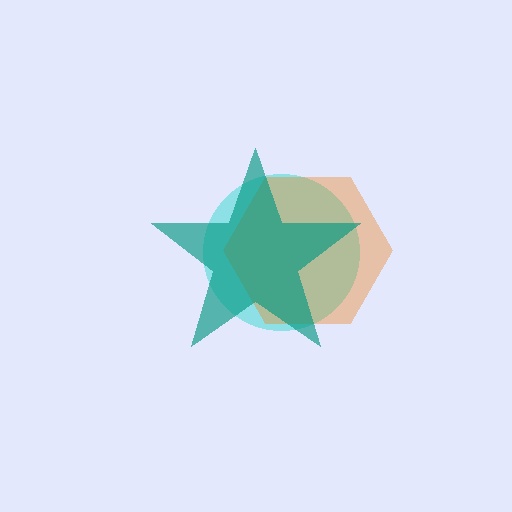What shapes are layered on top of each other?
The layered shapes are: a cyan circle, an orange hexagon, a teal star.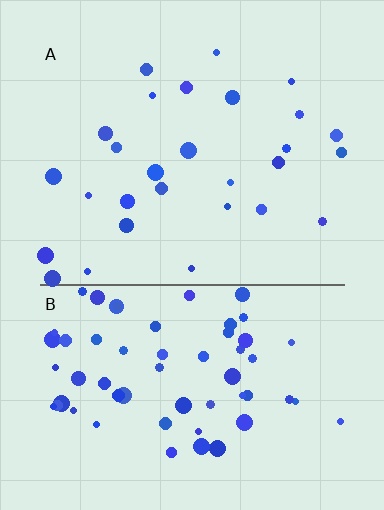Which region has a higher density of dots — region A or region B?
B (the bottom).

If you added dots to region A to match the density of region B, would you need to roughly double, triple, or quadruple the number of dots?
Approximately double.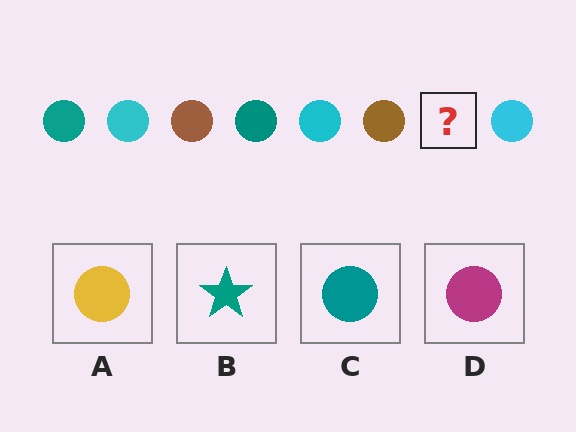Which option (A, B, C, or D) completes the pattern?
C.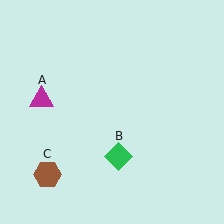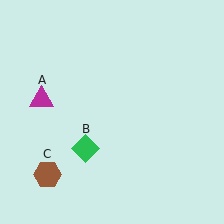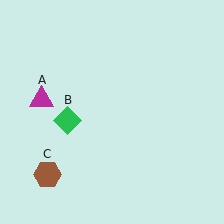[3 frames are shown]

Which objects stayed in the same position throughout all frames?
Magenta triangle (object A) and brown hexagon (object C) remained stationary.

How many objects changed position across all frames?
1 object changed position: green diamond (object B).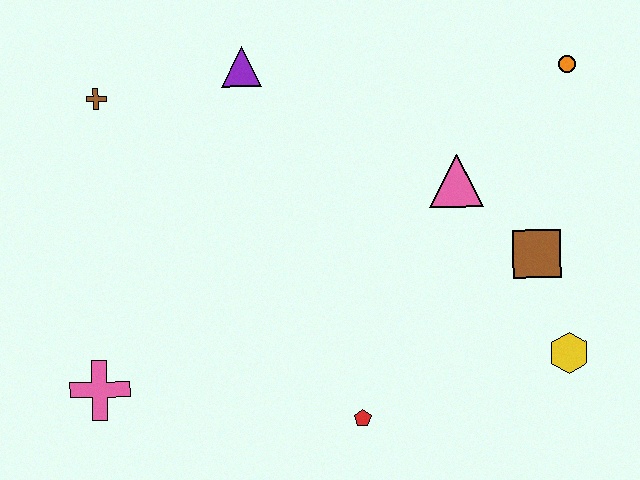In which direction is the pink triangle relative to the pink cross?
The pink triangle is to the right of the pink cross.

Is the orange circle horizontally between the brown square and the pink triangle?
No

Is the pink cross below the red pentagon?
No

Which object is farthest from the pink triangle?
The pink cross is farthest from the pink triangle.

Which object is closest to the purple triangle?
The brown cross is closest to the purple triangle.